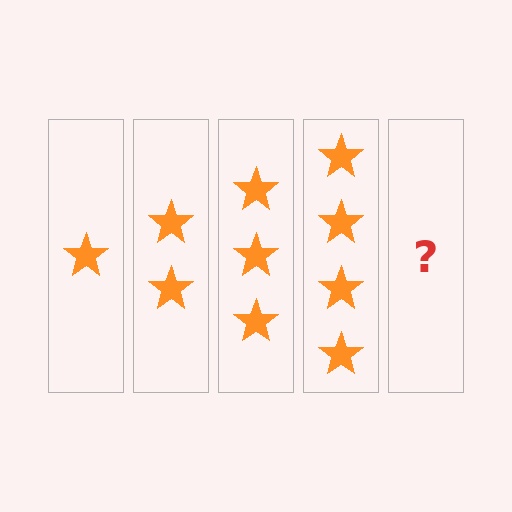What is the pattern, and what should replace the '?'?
The pattern is that each step adds one more star. The '?' should be 5 stars.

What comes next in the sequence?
The next element should be 5 stars.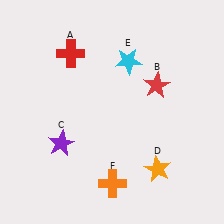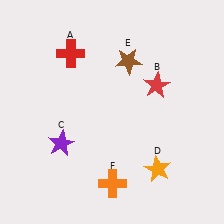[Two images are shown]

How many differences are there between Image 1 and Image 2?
There is 1 difference between the two images.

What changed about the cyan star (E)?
In Image 1, E is cyan. In Image 2, it changed to brown.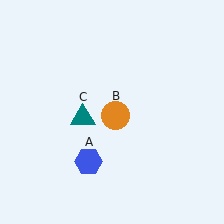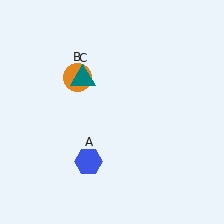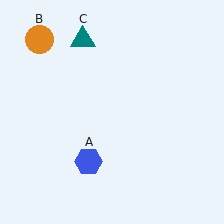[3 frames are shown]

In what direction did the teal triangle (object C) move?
The teal triangle (object C) moved up.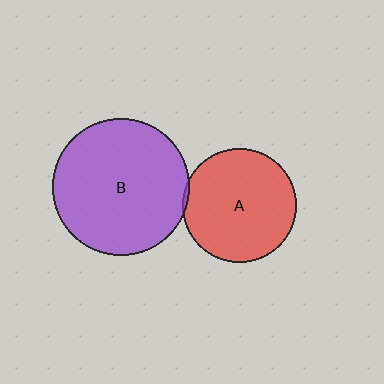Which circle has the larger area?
Circle B (purple).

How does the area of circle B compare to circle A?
Approximately 1.5 times.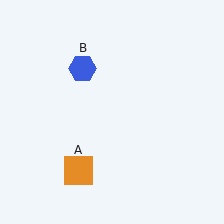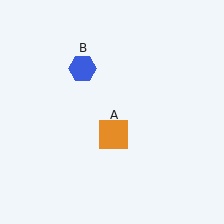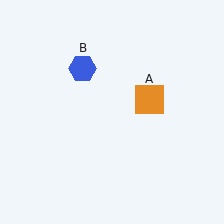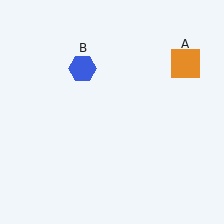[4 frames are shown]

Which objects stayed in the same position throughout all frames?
Blue hexagon (object B) remained stationary.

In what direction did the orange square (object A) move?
The orange square (object A) moved up and to the right.